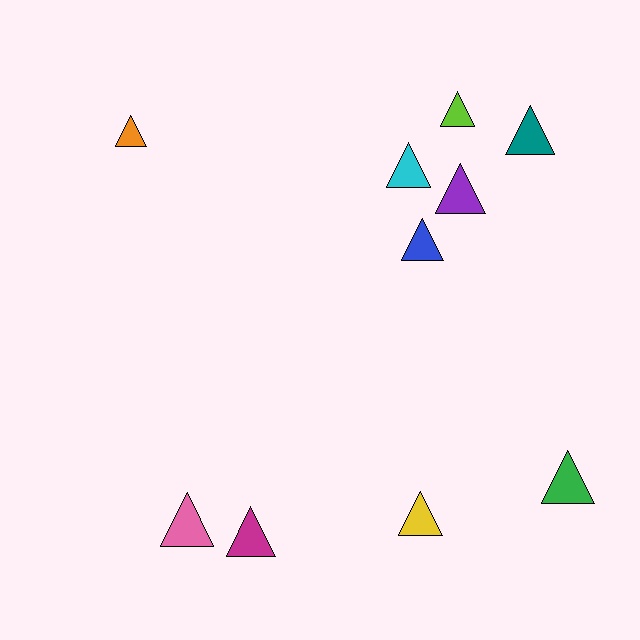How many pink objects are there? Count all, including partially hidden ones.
There is 1 pink object.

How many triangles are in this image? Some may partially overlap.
There are 10 triangles.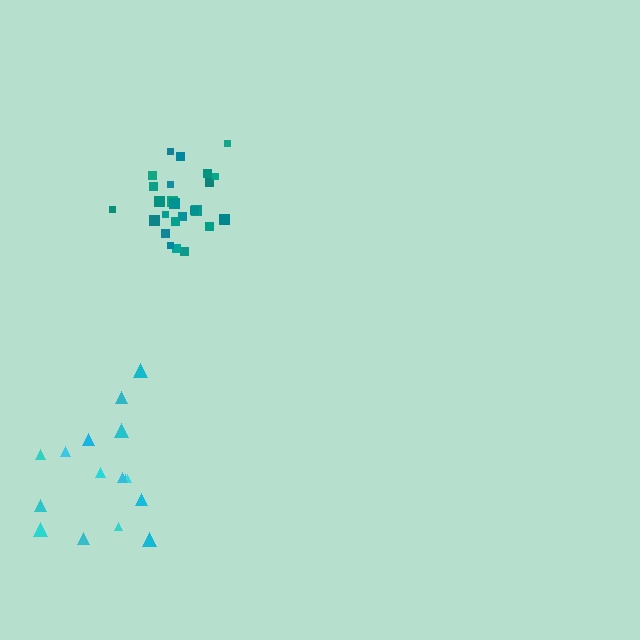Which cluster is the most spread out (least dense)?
Cyan.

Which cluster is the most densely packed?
Teal.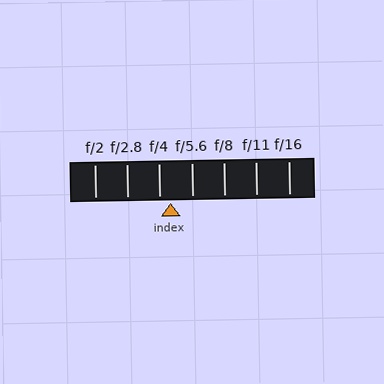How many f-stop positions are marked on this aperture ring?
There are 7 f-stop positions marked.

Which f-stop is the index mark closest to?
The index mark is closest to f/4.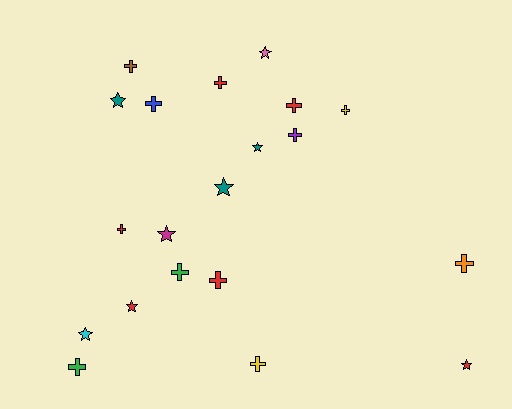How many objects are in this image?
There are 20 objects.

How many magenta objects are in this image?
There is 1 magenta object.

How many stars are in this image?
There are 8 stars.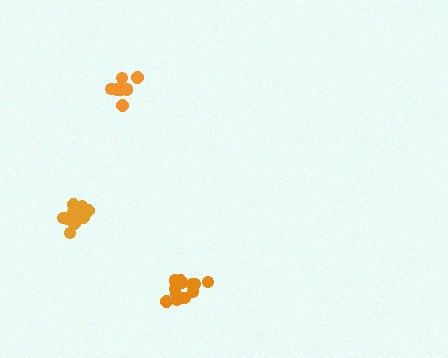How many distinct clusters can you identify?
There are 3 distinct clusters.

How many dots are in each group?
Group 1: 12 dots, Group 2: 12 dots, Group 3: 7 dots (31 total).